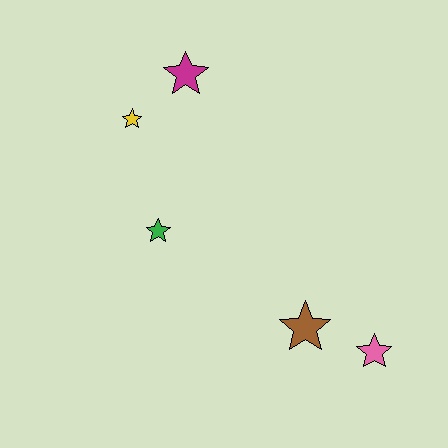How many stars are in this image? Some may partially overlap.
There are 5 stars.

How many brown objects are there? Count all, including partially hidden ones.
There is 1 brown object.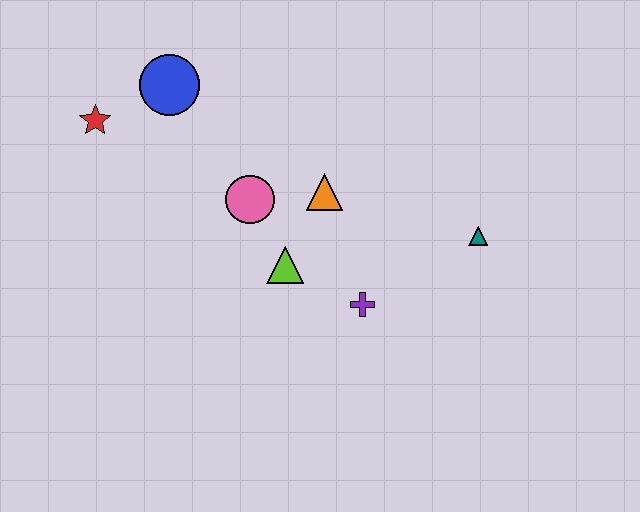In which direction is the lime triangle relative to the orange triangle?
The lime triangle is below the orange triangle.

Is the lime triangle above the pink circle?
No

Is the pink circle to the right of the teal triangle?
No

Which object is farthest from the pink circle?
The teal triangle is farthest from the pink circle.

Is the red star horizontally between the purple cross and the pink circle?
No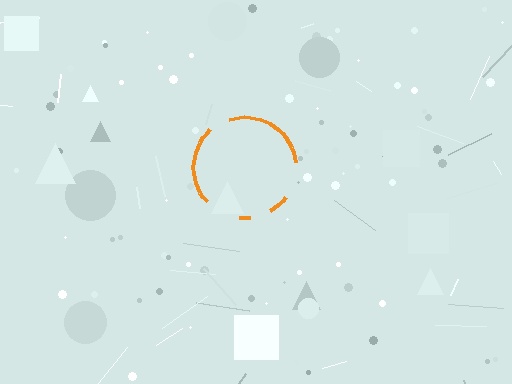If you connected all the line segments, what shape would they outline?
They would outline a circle.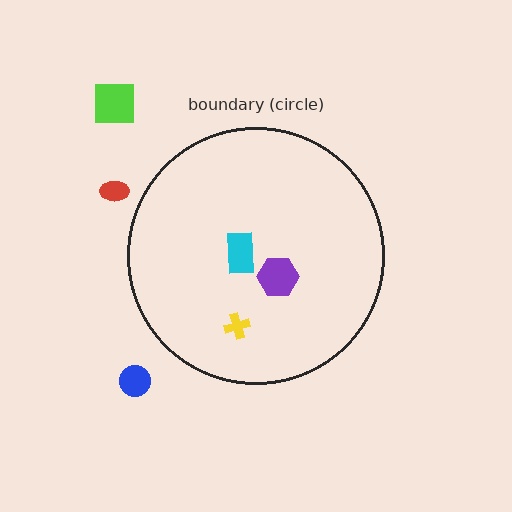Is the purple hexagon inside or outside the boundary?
Inside.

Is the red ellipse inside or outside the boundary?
Outside.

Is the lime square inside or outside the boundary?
Outside.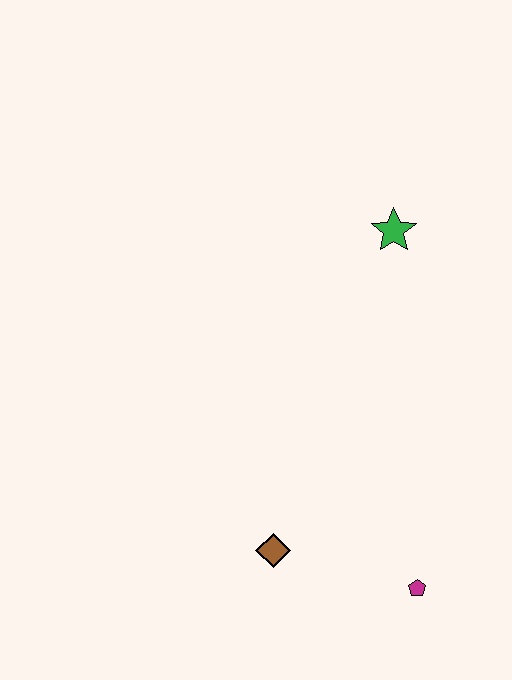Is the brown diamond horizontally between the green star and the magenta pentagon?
No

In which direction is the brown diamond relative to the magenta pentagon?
The brown diamond is to the left of the magenta pentagon.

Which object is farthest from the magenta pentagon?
The green star is farthest from the magenta pentagon.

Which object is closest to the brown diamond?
The magenta pentagon is closest to the brown diamond.